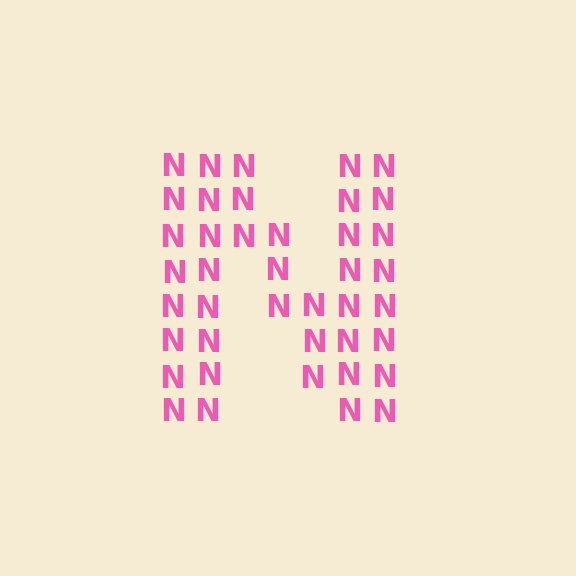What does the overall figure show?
The overall figure shows the letter N.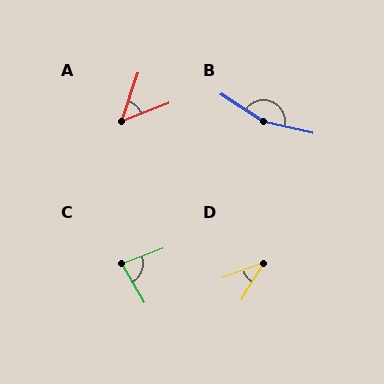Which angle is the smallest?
D, at approximately 38 degrees.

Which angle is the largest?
B, at approximately 160 degrees.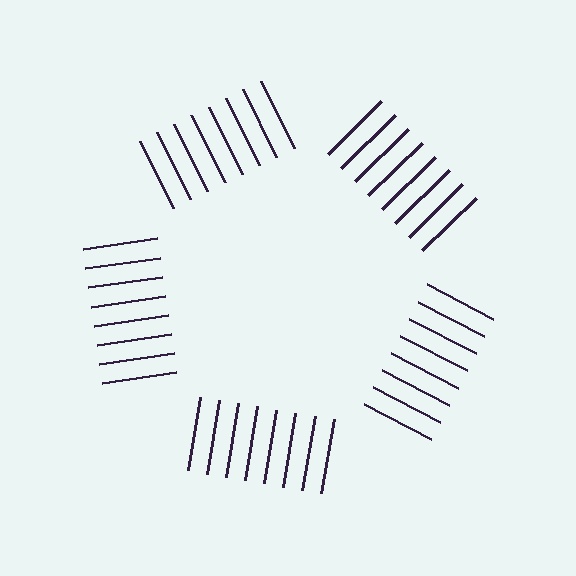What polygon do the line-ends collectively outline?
An illusory pentagon — the line segments terminate on its edges but no continuous stroke is drawn.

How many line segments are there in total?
40 — 8 along each of the 5 edges.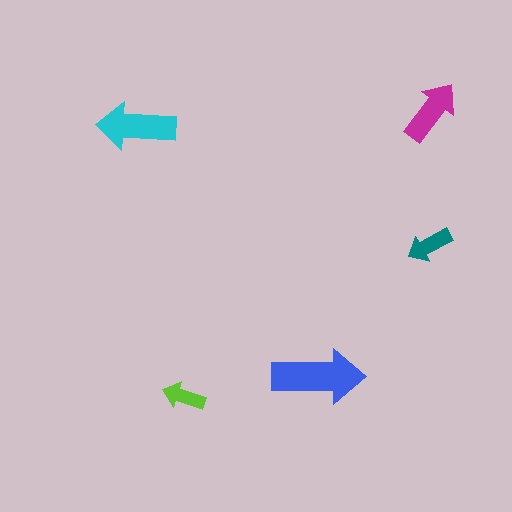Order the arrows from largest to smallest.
the blue one, the cyan one, the magenta one, the teal one, the lime one.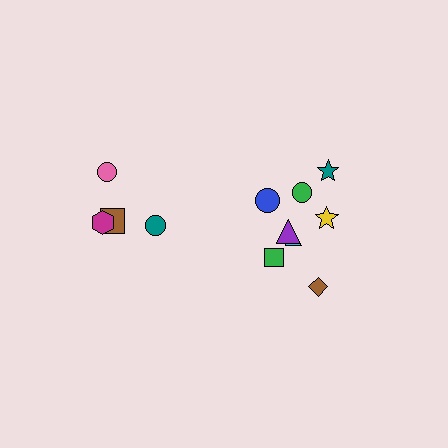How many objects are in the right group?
There are 8 objects.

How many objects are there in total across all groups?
There are 12 objects.